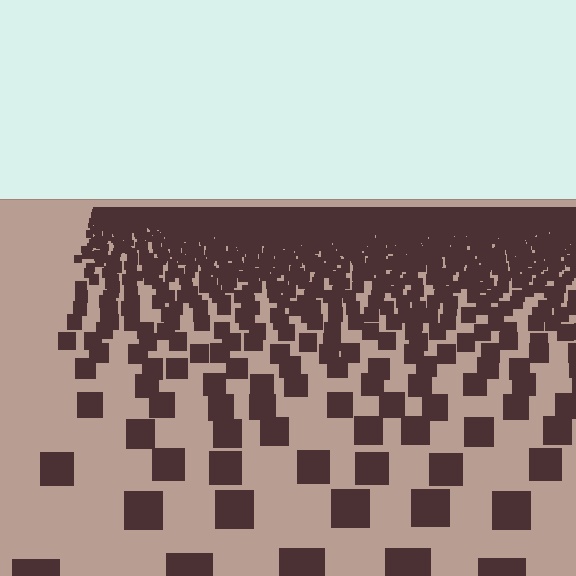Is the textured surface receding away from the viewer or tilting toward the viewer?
The surface is receding away from the viewer. Texture elements get smaller and denser toward the top.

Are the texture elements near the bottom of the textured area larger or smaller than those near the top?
Larger. Near the bottom, elements are closer to the viewer and appear at a bigger on-screen size.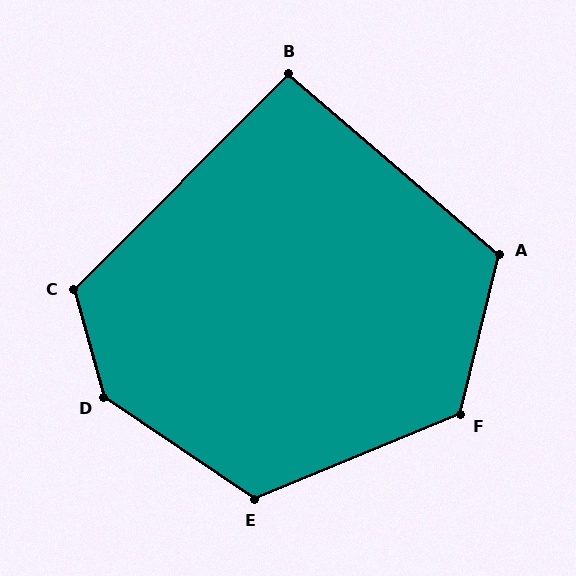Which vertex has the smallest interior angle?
B, at approximately 94 degrees.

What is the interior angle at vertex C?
Approximately 120 degrees (obtuse).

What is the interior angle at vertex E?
Approximately 123 degrees (obtuse).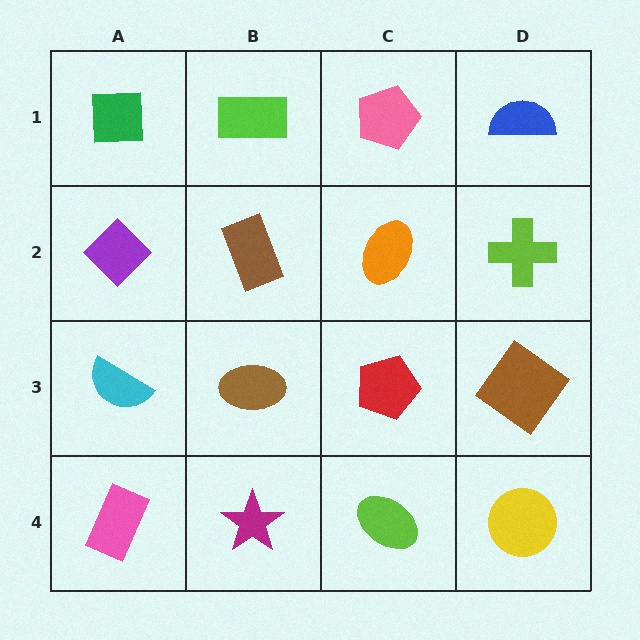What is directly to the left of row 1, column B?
A green square.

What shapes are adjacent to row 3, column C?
An orange ellipse (row 2, column C), a lime ellipse (row 4, column C), a brown ellipse (row 3, column B), a brown diamond (row 3, column D).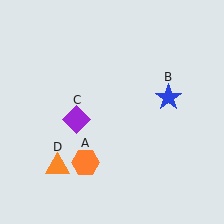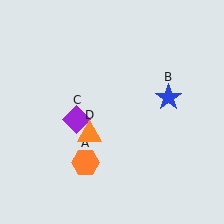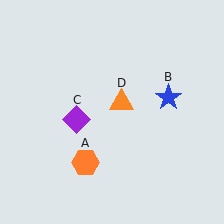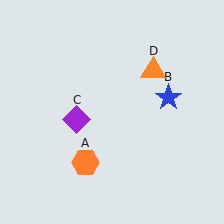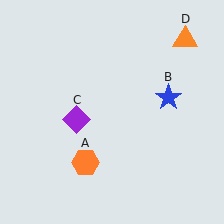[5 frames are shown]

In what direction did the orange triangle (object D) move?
The orange triangle (object D) moved up and to the right.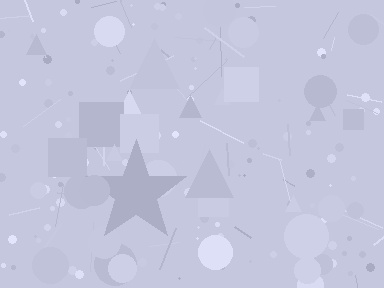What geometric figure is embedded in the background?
A star is embedded in the background.